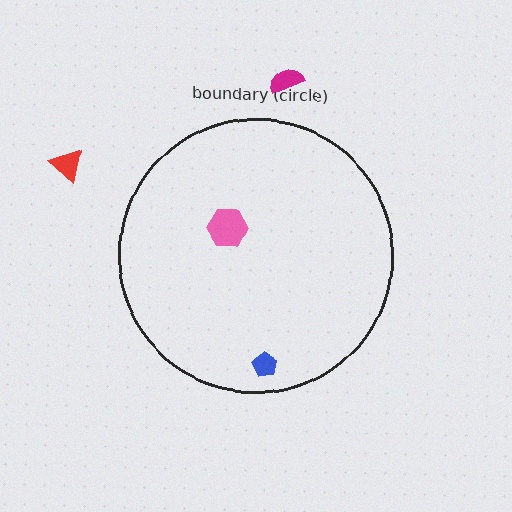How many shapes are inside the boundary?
2 inside, 2 outside.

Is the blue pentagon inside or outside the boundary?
Inside.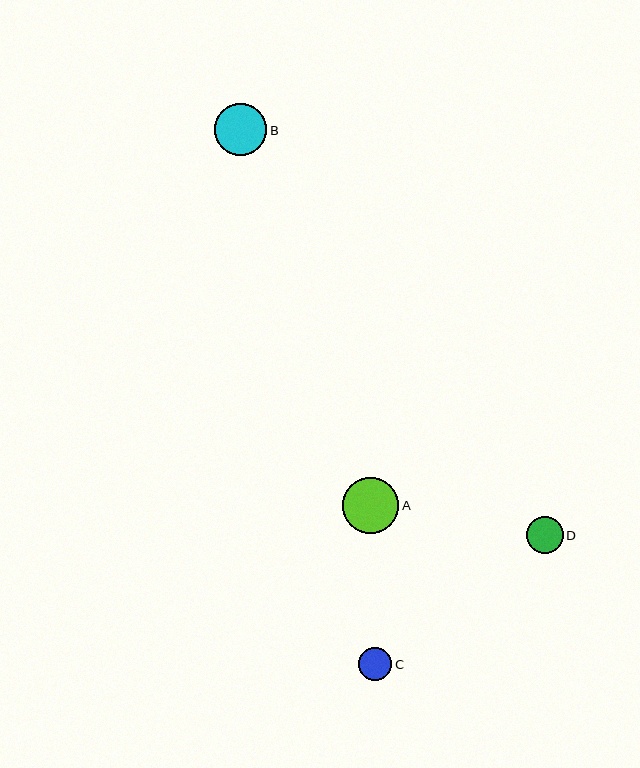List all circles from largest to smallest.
From largest to smallest: A, B, D, C.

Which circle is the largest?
Circle A is the largest with a size of approximately 56 pixels.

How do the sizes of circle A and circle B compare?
Circle A and circle B are approximately the same size.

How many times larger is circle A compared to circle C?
Circle A is approximately 1.7 times the size of circle C.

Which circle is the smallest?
Circle C is the smallest with a size of approximately 33 pixels.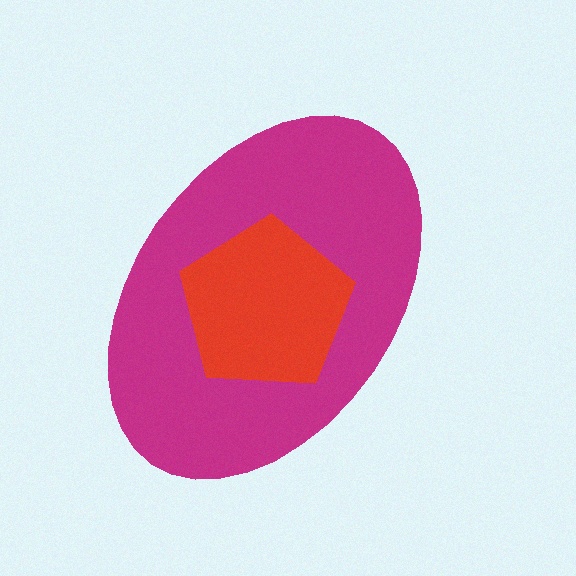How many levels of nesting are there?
2.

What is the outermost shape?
The magenta ellipse.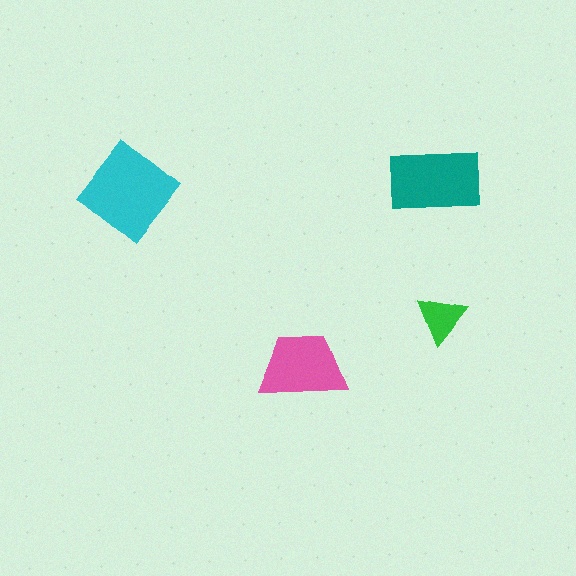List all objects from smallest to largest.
The green triangle, the pink trapezoid, the teal rectangle, the cyan diamond.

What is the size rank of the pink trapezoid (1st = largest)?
3rd.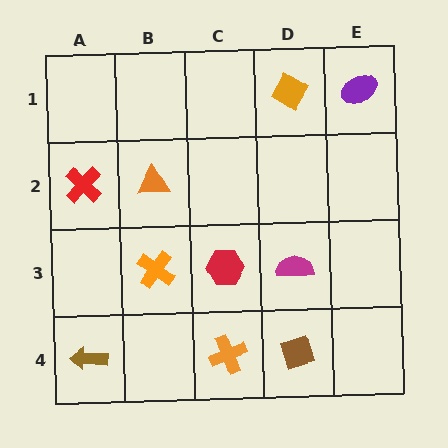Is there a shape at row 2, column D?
No, that cell is empty.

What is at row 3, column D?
A magenta semicircle.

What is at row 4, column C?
An orange cross.